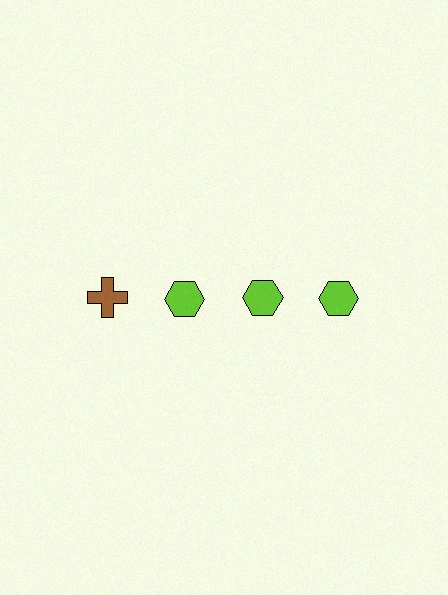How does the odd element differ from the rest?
It differs in both color (brown instead of lime) and shape (cross instead of hexagon).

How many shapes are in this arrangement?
There are 4 shapes arranged in a grid pattern.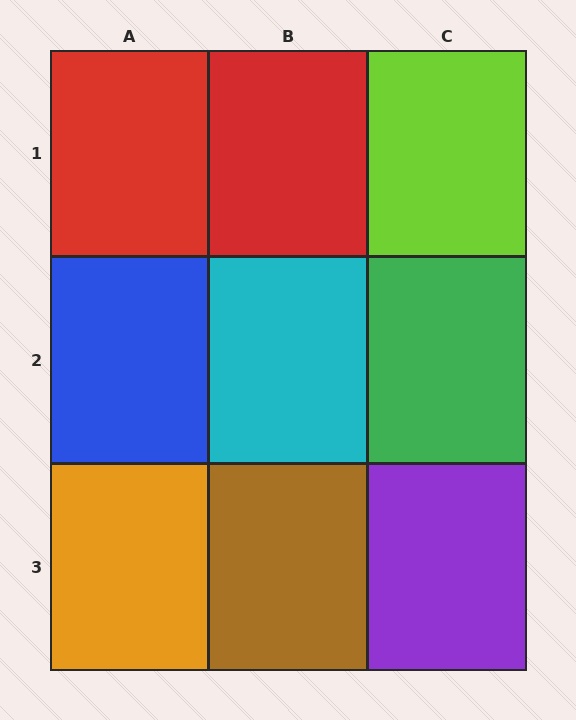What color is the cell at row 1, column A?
Red.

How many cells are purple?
1 cell is purple.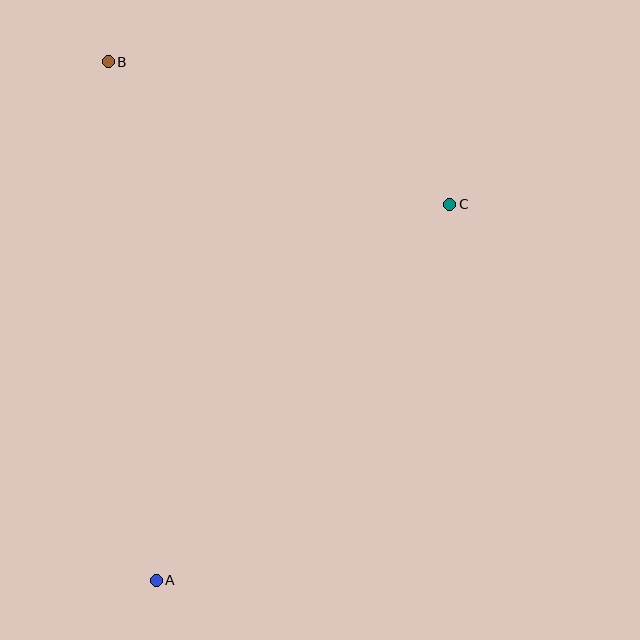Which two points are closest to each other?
Points B and C are closest to each other.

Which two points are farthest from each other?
Points A and B are farthest from each other.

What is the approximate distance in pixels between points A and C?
The distance between A and C is approximately 477 pixels.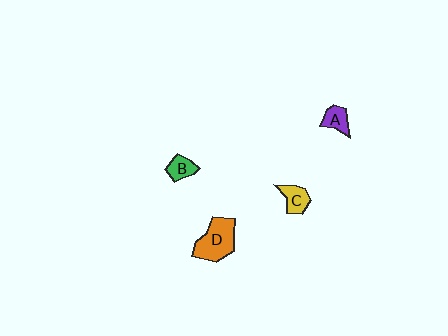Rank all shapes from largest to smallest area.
From largest to smallest: D (orange), C (yellow), A (purple), B (green).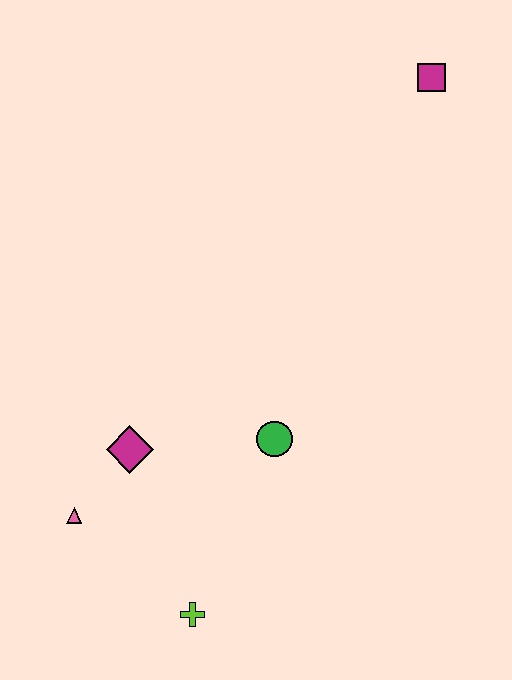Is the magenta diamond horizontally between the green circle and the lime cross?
No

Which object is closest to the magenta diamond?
The pink triangle is closest to the magenta diamond.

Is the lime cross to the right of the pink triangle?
Yes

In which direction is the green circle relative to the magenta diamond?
The green circle is to the right of the magenta diamond.